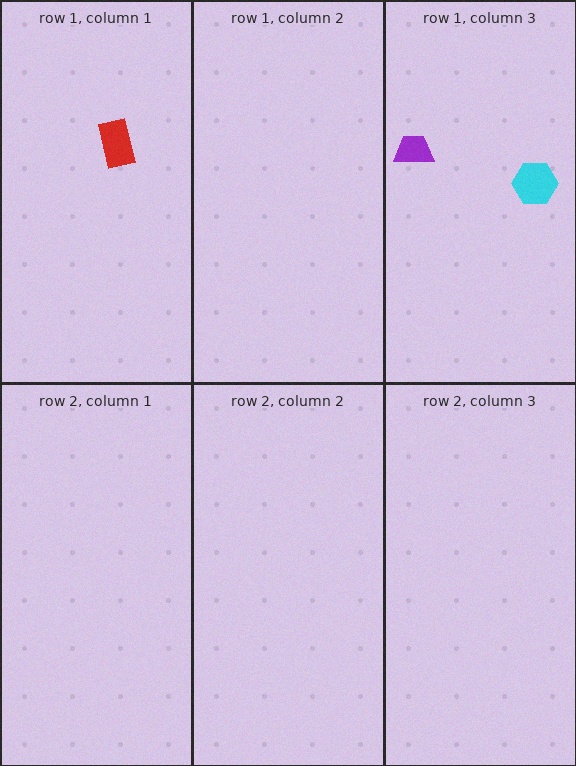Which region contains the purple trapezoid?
The row 1, column 3 region.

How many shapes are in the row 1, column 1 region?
1.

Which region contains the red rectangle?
The row 1, column 1 region.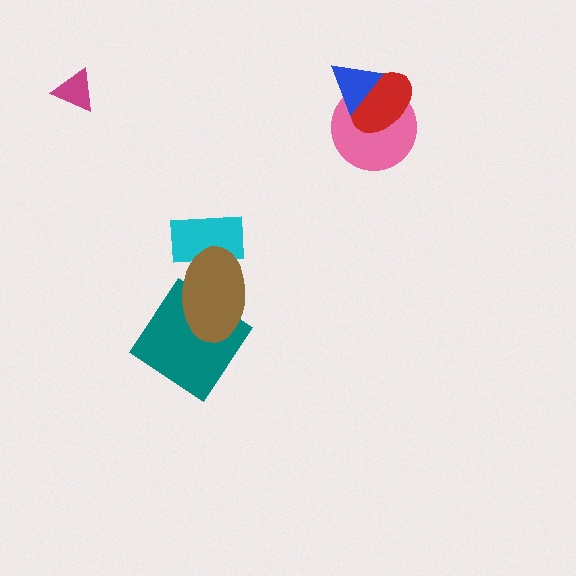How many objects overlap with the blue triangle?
2 objects overlap with the blue triangle.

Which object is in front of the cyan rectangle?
The brown ellipse is in front of the cyan rectangle.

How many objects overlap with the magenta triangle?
0 objects overlap with the magenta triangle.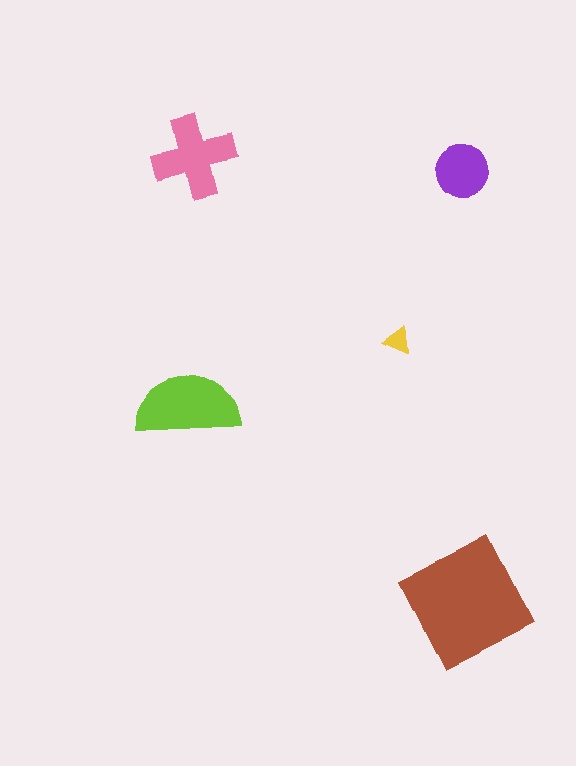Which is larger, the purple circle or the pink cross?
The pink cross.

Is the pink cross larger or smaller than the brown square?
Smaller.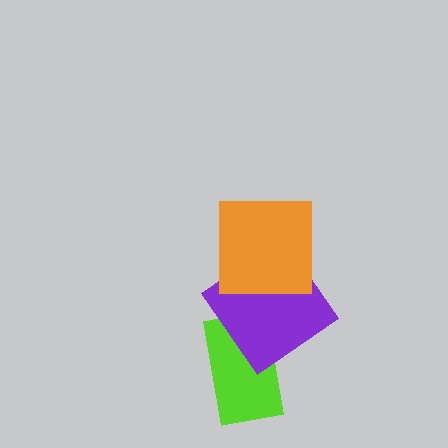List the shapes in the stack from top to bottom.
From top to bottom: the orange square, the purple diamond, the lime rectangle.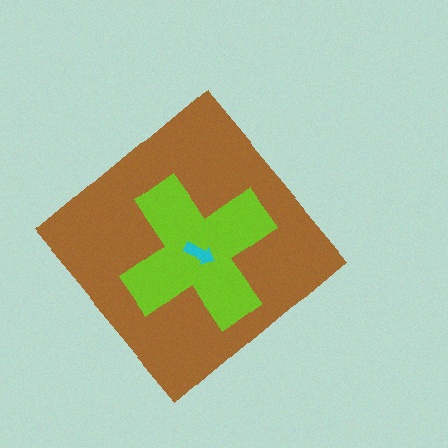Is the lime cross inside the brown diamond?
Yes.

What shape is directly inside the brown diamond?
The lime cross.